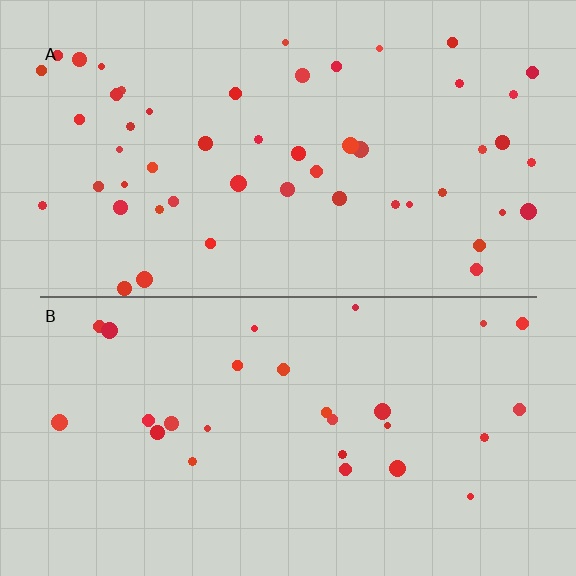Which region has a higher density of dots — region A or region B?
A (the top).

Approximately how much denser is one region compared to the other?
Approximately 1.9× — region A over region B.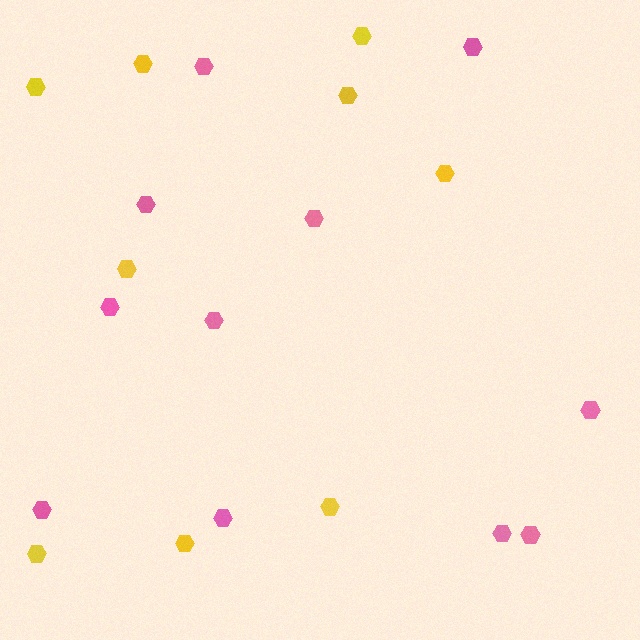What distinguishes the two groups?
There are 2 groups: one group of pink hexagons (11) and one group of yellow hexagons (9).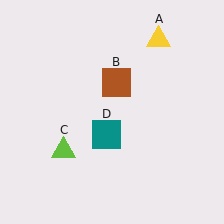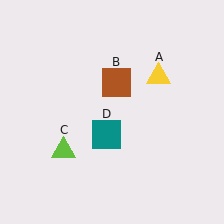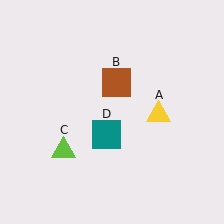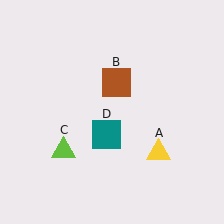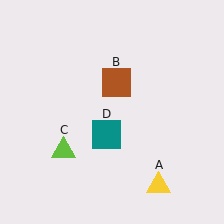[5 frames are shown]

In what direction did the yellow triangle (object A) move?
The yellow triangle (object A) moved down.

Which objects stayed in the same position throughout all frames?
Brown square (object B) and lime triangle (object C) and teal square (object D) remained stationary.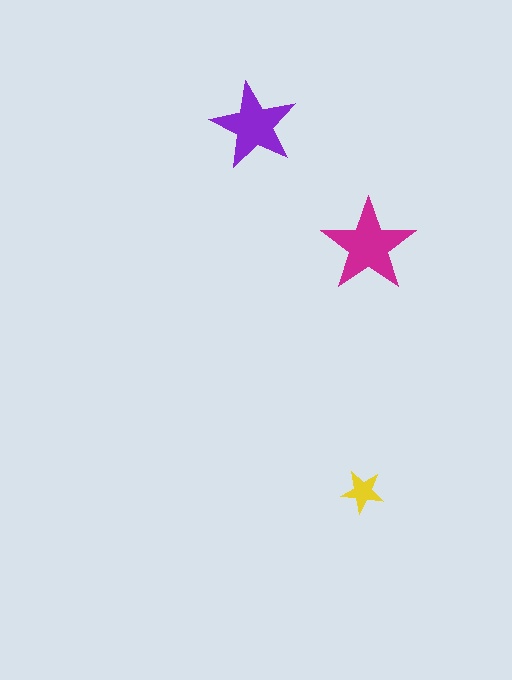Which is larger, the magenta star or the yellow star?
The magenta one.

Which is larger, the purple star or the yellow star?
The purple one.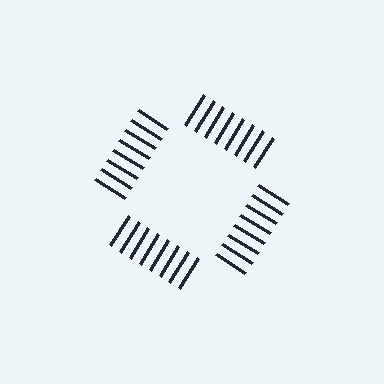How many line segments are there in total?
32 — 8 along each of the 4 edges.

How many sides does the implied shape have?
4 sides — the line-ends trace a square.